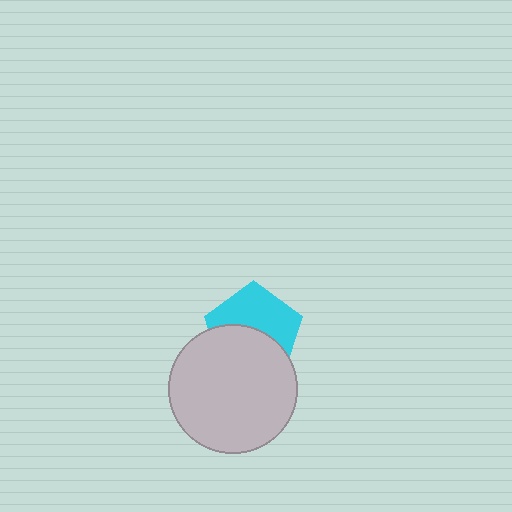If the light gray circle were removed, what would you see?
You would see the complete cyan pentagon.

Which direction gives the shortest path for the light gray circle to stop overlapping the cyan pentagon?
Moving down gives the shortest separation.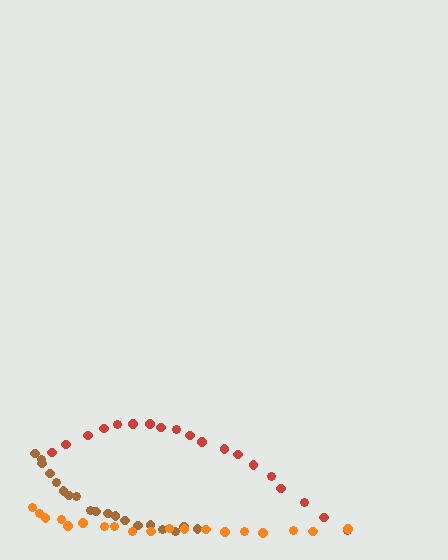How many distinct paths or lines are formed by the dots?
There are 3 distinct paths.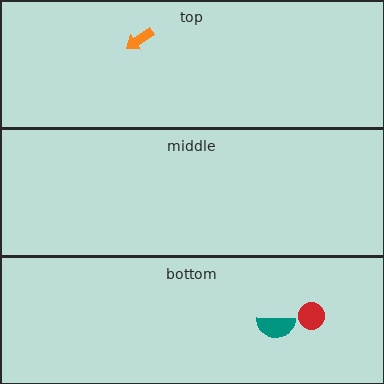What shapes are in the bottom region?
The teal semicircle, the red circle.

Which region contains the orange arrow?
The top region.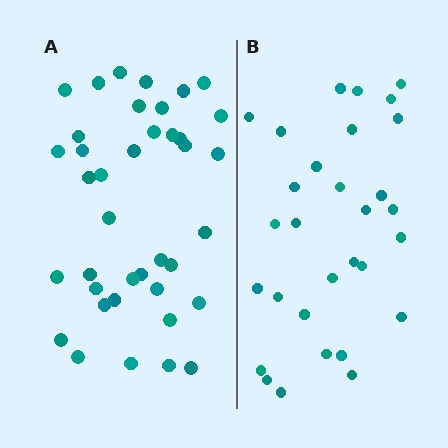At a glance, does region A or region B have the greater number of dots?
Region A (the left region) has more dots.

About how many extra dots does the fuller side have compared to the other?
Region A has roughly 8 or so more dots than region B.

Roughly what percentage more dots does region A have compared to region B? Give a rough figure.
About 30% more.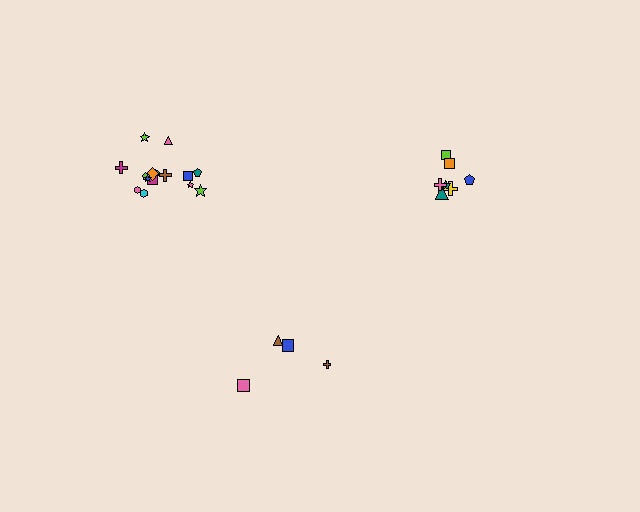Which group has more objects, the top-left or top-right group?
The top-left group.